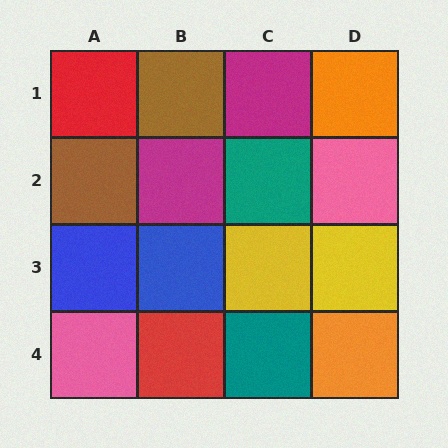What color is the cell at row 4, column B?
Red.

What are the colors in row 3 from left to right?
Blue, blue, yellow, yellow.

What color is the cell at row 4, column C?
Teal.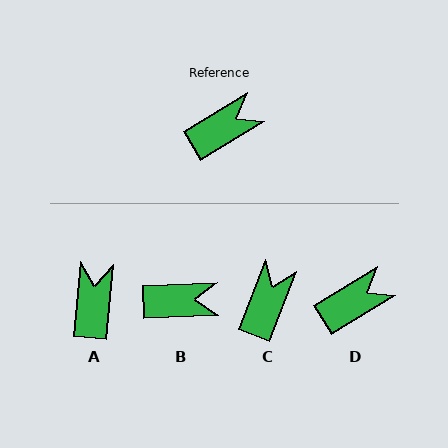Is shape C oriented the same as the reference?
No, it is off by about 38 degrees.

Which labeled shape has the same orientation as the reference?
D.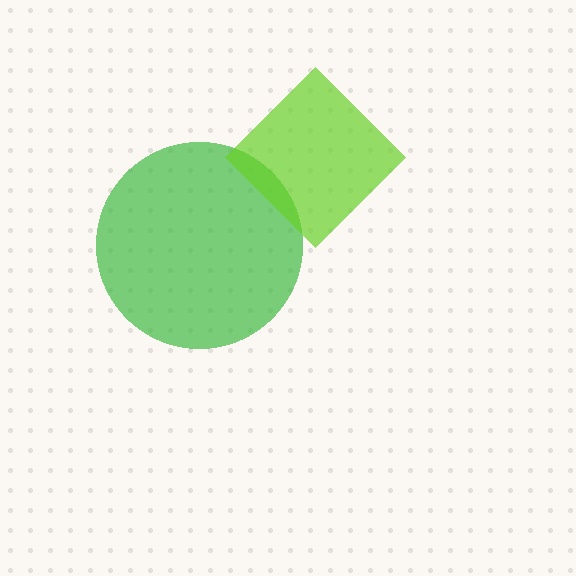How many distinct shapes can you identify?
There are 2 distinct shapes: a green circle, a lime diamond.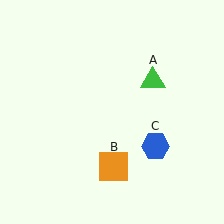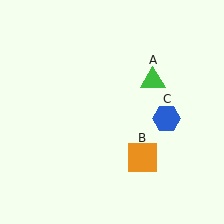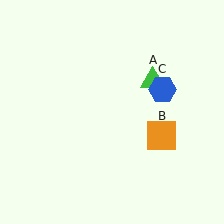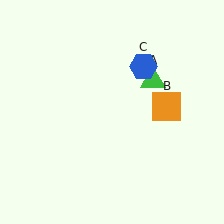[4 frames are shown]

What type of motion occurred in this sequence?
The orange square (object B), blue hexagon (object C) rotated counterclockwise around the center of the scene.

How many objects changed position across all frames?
2 objects changed position: orange square (object B), blue hexagon (object C).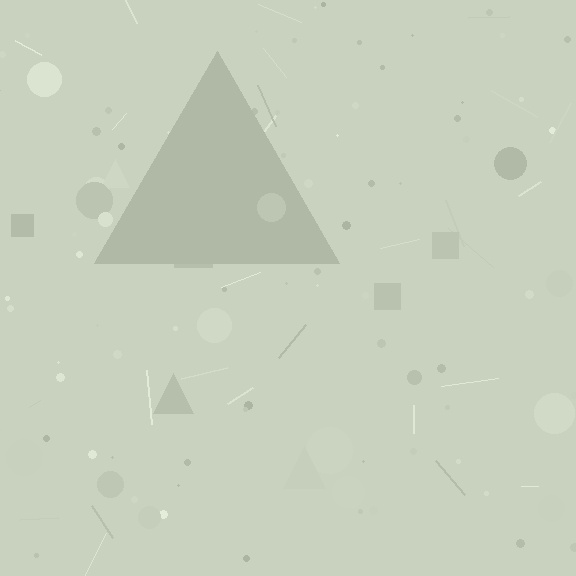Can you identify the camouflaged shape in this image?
The camouflaged shape is a triangle.